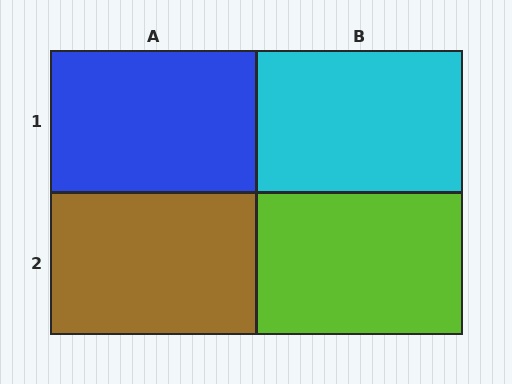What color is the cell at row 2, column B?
Lime.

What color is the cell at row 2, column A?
Brown.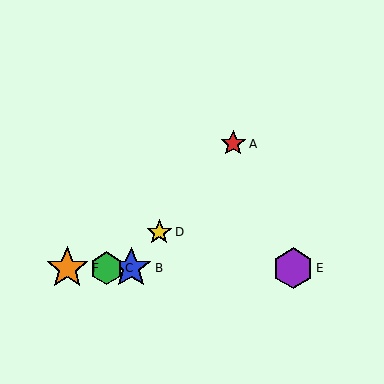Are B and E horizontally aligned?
Yes, both are at y≈268.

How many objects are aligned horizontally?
4 objects (B, C, E, F) are aligned horizontally.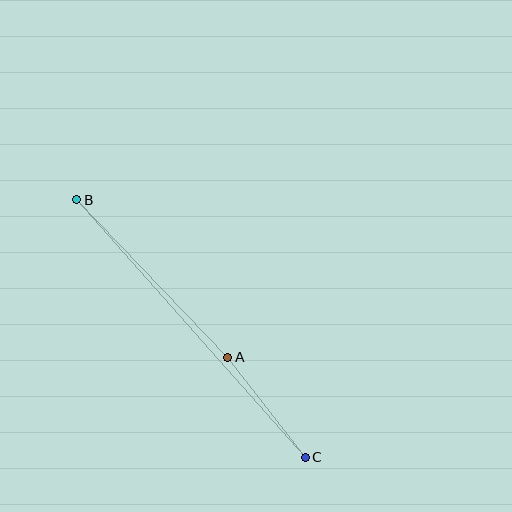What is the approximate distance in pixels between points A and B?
The distance between A and B is approximately 218 pixels.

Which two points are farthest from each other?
Points B and C are farthest from each other.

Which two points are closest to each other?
Points A and C are closest to each other.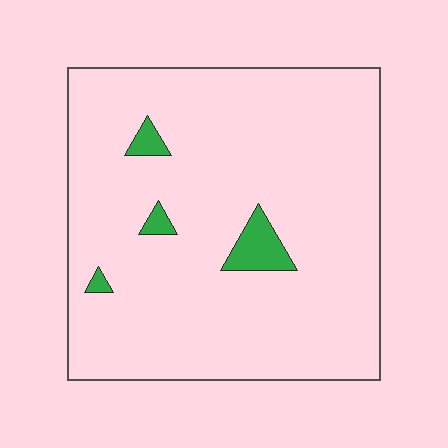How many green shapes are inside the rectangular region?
4.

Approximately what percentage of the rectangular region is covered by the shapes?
Approximately 5%.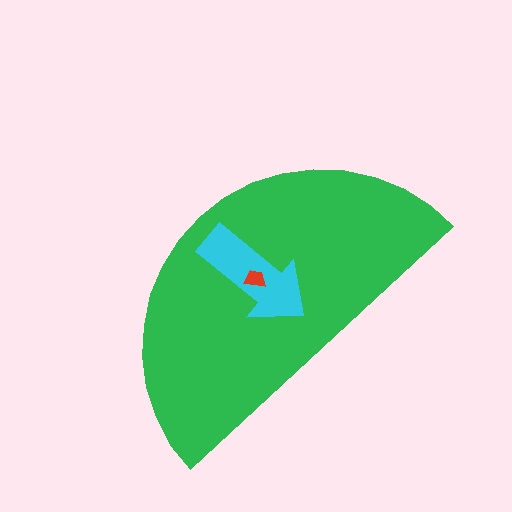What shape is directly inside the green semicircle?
The cyan arrow.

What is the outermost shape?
The green semicircle.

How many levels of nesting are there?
3.